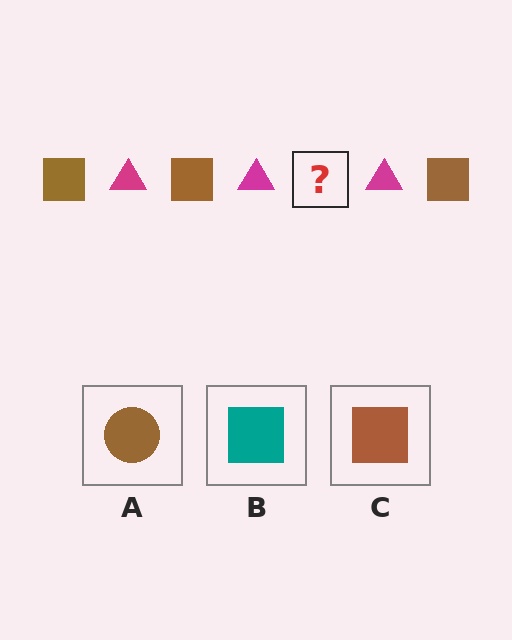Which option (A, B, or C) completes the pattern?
C.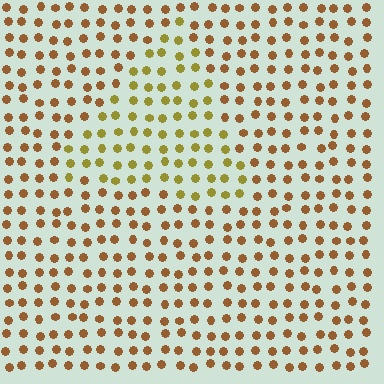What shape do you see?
I see a triangle.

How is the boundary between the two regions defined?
The boundary is defined purely by a slight shift in hue (about 31 degrees). Spacing, size, and orientation are identical on both sides.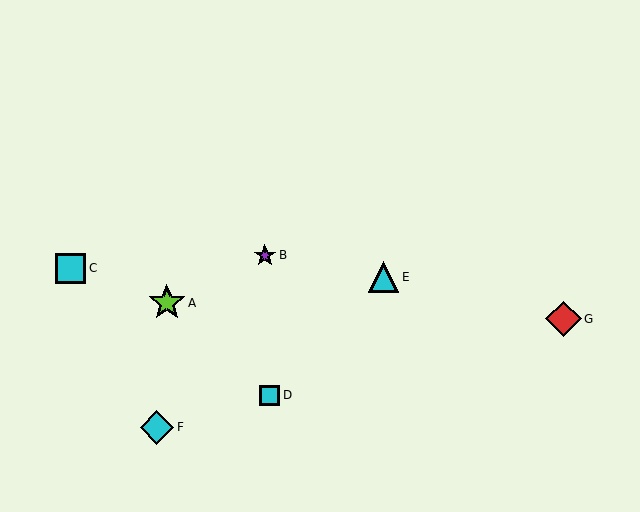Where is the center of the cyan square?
The center of the cyan square is at (71, 268).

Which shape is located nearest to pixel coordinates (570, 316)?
The red diamond (labeled G) at (563, 319) is nearest to that location.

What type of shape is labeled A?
Shape A is a lime star.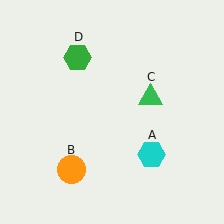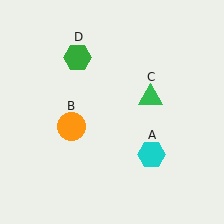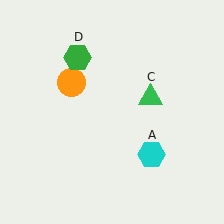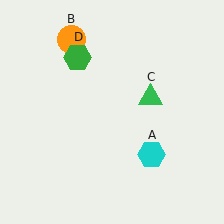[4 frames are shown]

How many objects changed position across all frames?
1 object changed position: orange circle (object B).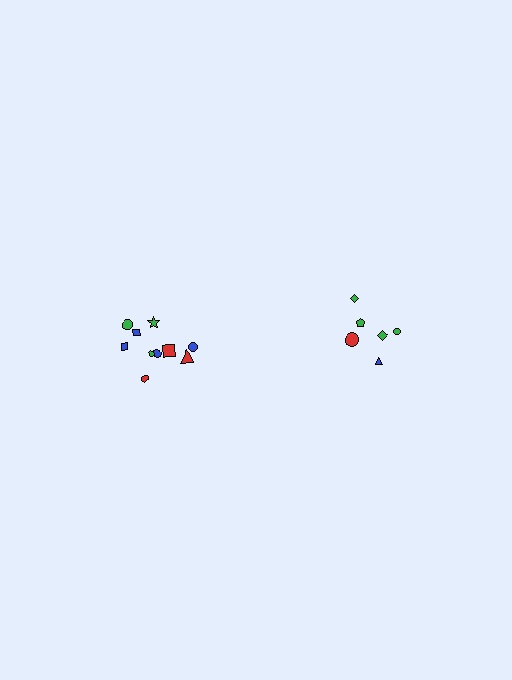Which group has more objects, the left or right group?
The left group.